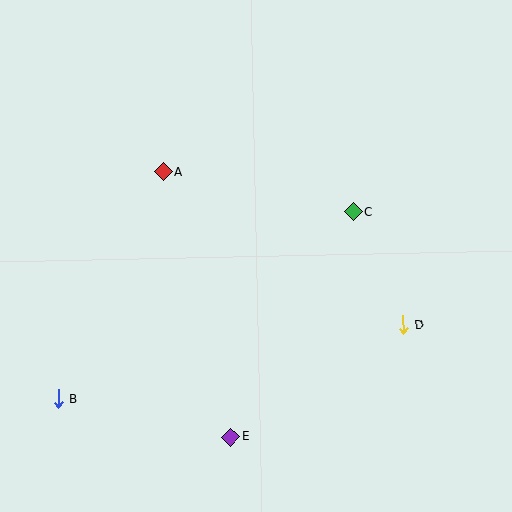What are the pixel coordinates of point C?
Point C is at (354, 212).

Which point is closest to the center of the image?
Point C at (354, 212) is closest to the center.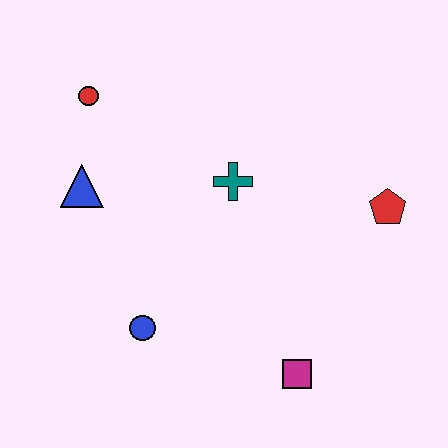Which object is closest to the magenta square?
The blue circle is closest to the magenta square.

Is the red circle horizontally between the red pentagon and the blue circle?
No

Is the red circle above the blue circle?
Yes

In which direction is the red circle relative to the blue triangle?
The red circle is above the blue triangle.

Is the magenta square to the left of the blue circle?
No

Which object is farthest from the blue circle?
The red pentagon is farthest from the blue circle.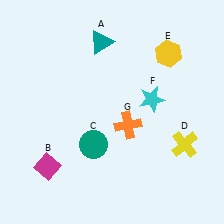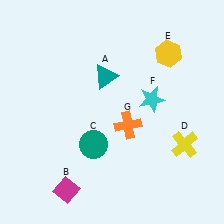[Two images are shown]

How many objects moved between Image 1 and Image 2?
2 objects moved between the two images.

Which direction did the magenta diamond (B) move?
The magenta diamond (B) moved down.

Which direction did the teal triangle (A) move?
The teal triangle (A) moved down.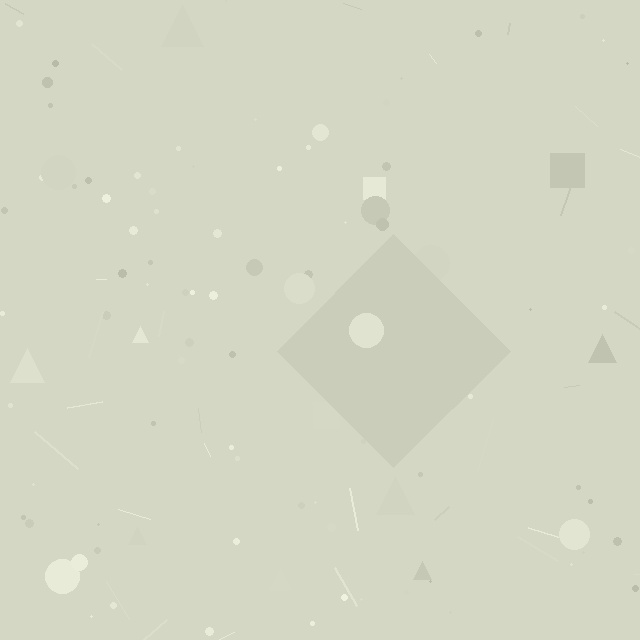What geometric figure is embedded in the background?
A diamond is embedded in the background.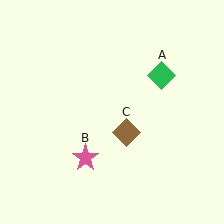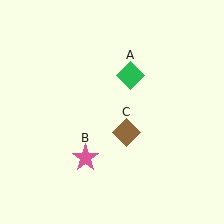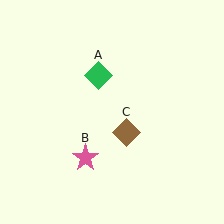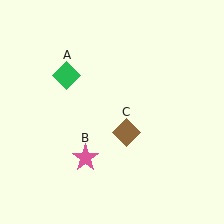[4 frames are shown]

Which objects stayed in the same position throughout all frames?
Pink star (object B) and brown diamond (object C) remained stationary.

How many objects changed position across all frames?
1 object changed position: green diamond (object A).